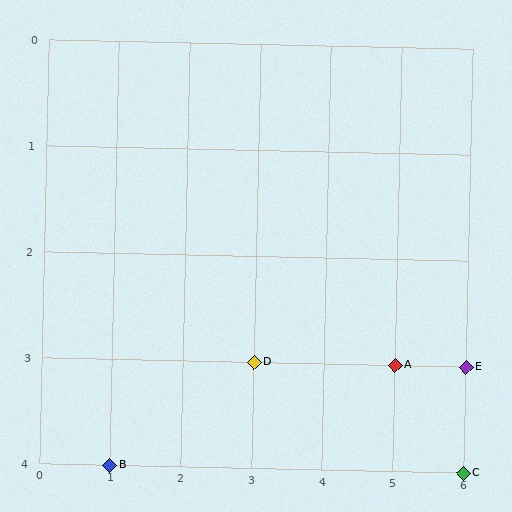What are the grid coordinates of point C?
Point C is at grid coordinates (6, 4).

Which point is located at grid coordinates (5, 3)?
Point A is at (5, 3).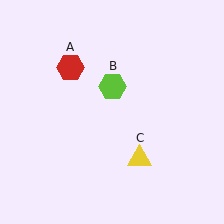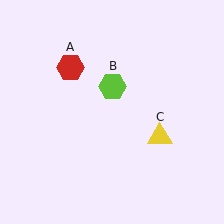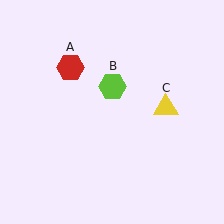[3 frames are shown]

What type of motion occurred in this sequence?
The yellow triangle (object C) rotated counterclockwise around the center of the scene.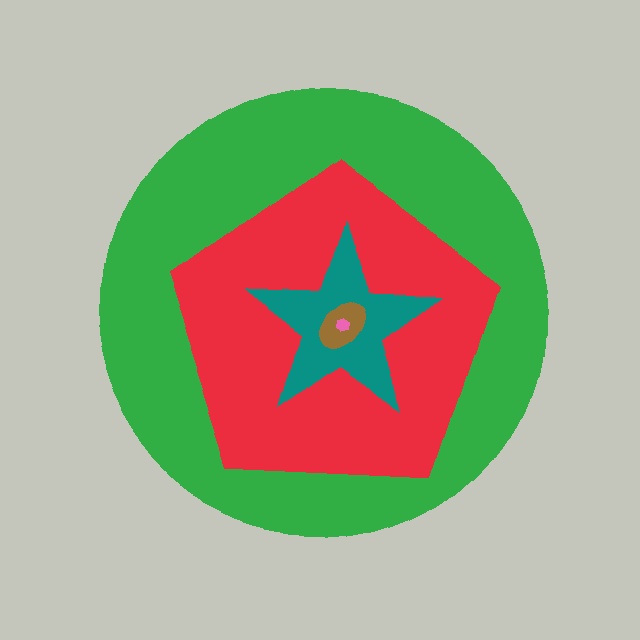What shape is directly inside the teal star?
The brown ellipse.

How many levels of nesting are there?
5.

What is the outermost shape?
The green circle.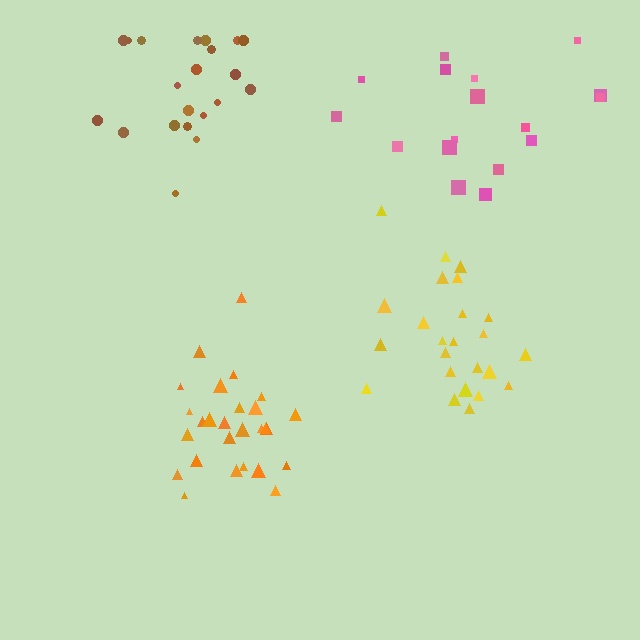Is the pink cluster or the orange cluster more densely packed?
Orange.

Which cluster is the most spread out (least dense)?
Pink.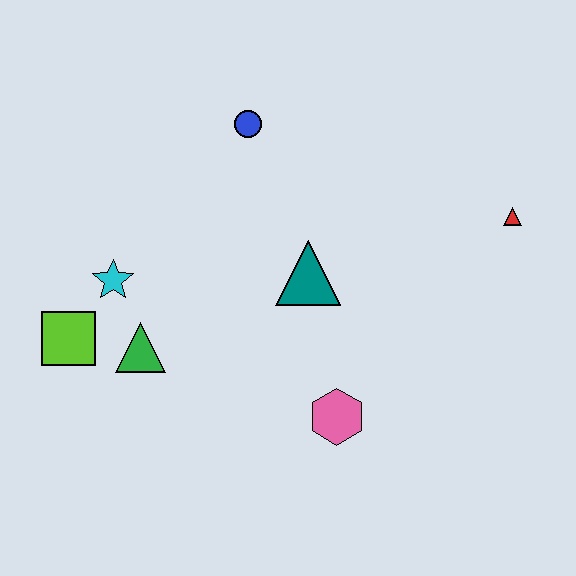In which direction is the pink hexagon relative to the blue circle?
The pink hexagon is below the blue circle.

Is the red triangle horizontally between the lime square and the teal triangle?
No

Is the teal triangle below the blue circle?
Yes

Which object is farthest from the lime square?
The red triangle is farthest from the lime square.